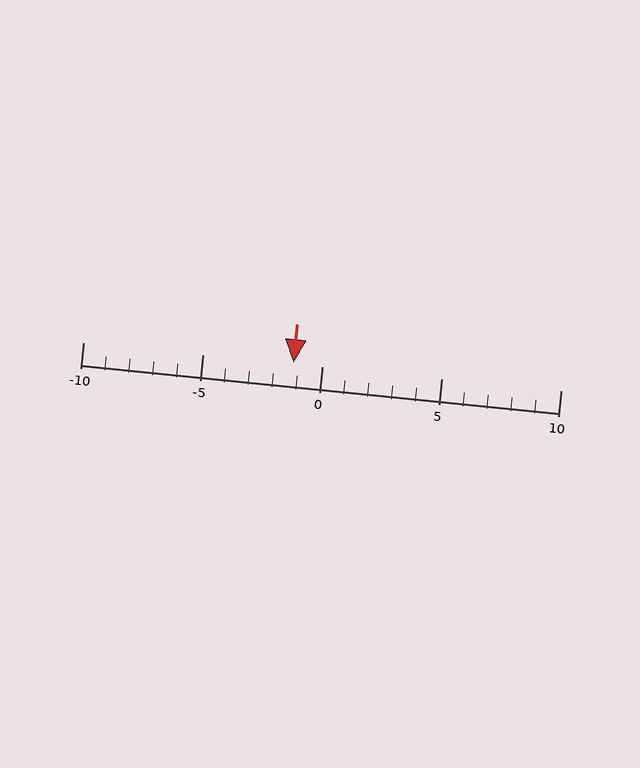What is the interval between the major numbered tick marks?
The major tick marks are spaced 5 units apart.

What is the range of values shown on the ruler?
The ruler shows values from -10 to 10.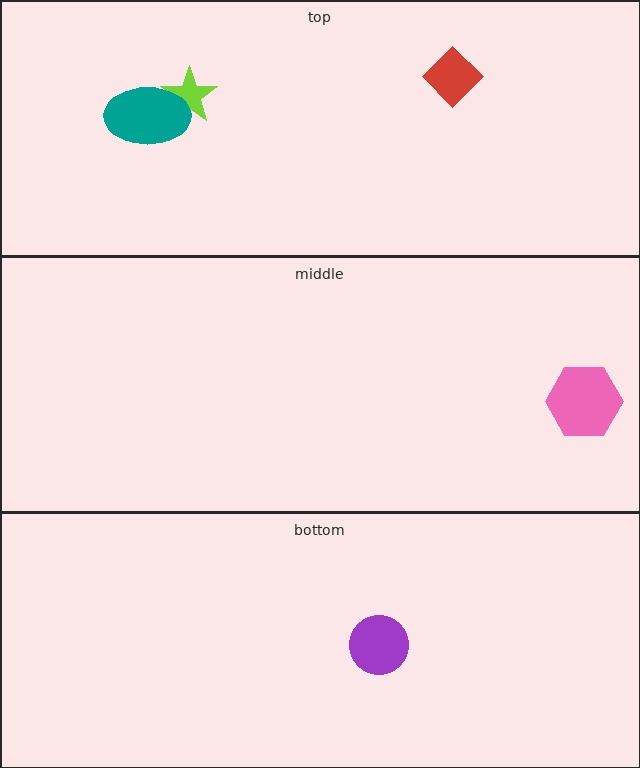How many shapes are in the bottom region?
1.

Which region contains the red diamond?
The top region.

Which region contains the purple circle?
The bottom region.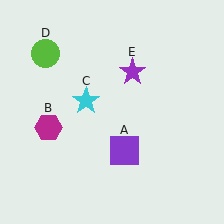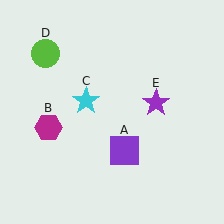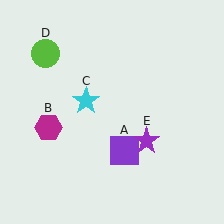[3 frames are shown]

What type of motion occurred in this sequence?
The purple star (object E) rotated clockwise around the center of the scene.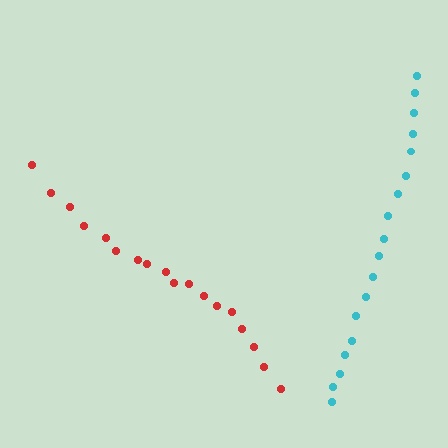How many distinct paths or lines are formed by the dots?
There are 2 distinct paths.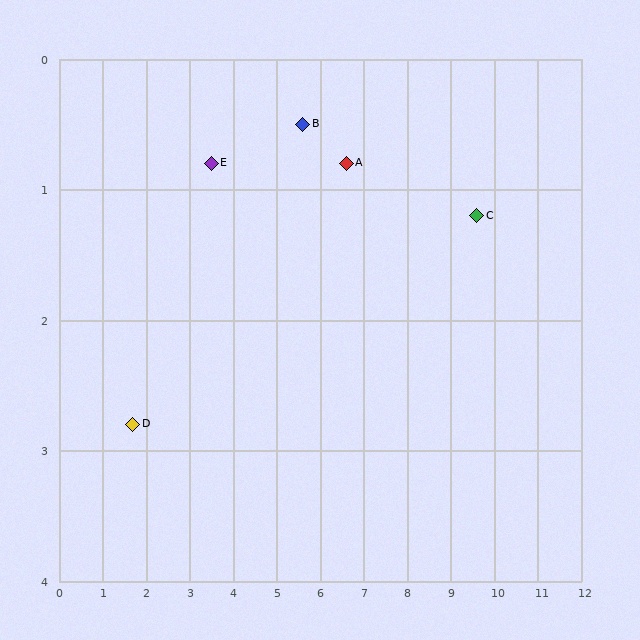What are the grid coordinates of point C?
Point C is at approximately (9.6, 1.2).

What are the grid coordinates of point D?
Point D is at approximately (1.7, 2.8).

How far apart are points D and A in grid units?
Points D and A are about 5.3 grid units apart.